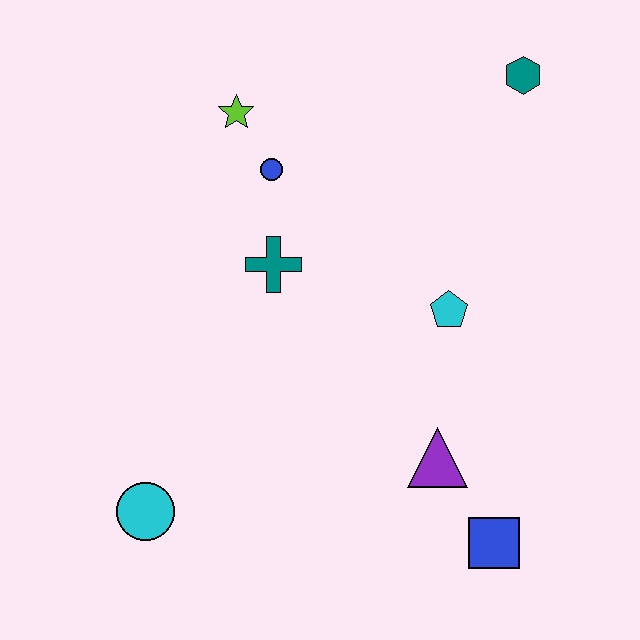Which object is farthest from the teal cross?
The blue square is farthest from the teal cross.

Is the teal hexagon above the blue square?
Yes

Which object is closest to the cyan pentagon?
The purple triangle is closest to the cyan pentagon.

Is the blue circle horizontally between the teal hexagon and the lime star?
Yes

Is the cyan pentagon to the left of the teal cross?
No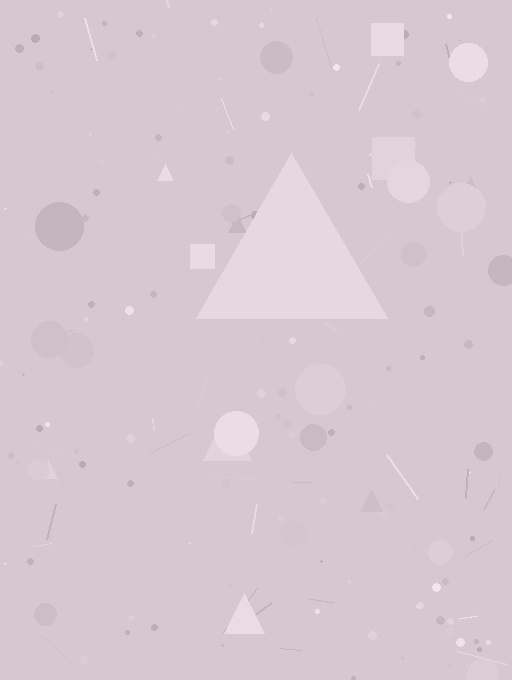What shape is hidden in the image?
A triangle is hidden in the image.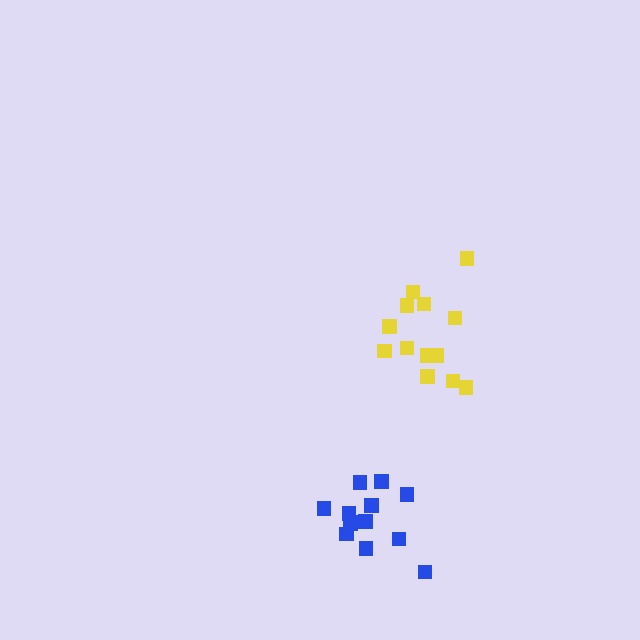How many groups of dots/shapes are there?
There are 2 groups.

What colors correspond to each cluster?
The clusters are colored: blue, yellow.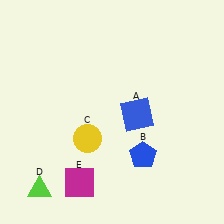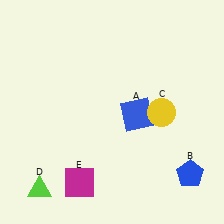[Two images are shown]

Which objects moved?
The objects that moved are: the blue pentagon (B), the yellow circle (C).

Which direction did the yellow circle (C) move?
The yellow circle (C) moved right.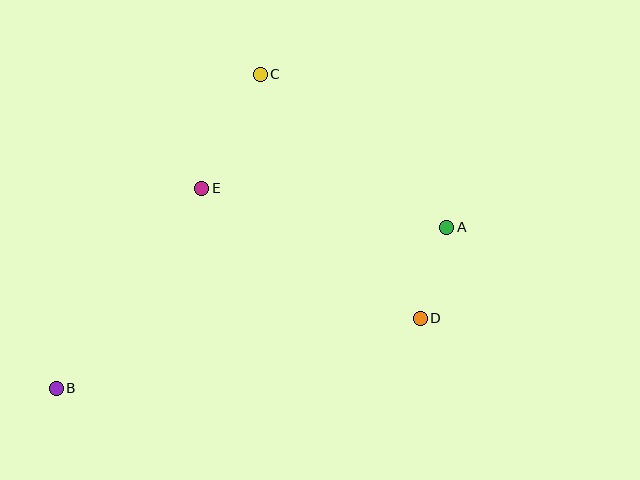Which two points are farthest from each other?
Points A and B are farthest from each other.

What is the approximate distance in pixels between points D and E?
The distance between D and E is approximately 254 pixels.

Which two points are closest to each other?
Points A and D are closest to each other.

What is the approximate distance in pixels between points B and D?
The distance between B and D is approximately 370 pixels.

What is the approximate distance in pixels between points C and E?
The distance between C and E is approximately 128 pixels.